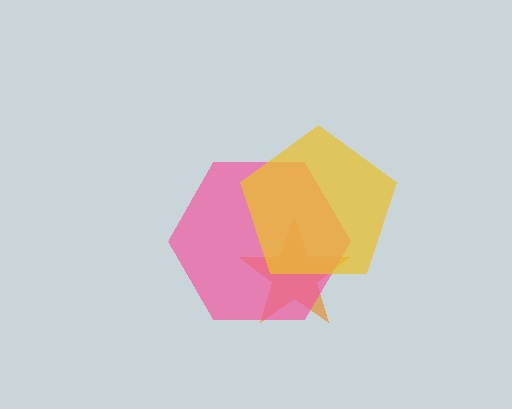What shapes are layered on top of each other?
The layered shapes are: an orange star, a pink hexagon, a yellow pentagon.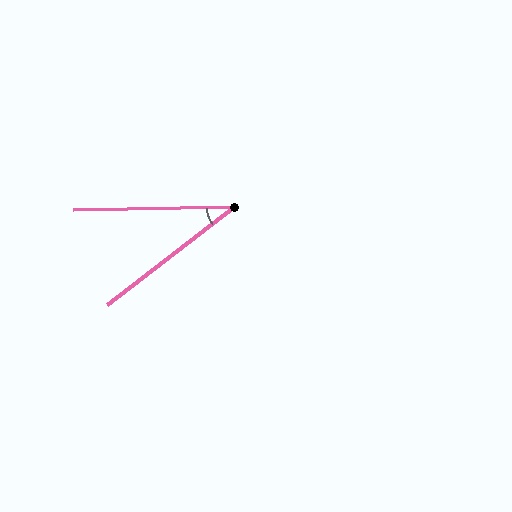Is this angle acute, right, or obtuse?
It is acute.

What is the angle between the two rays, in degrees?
Approximately 36 degrees.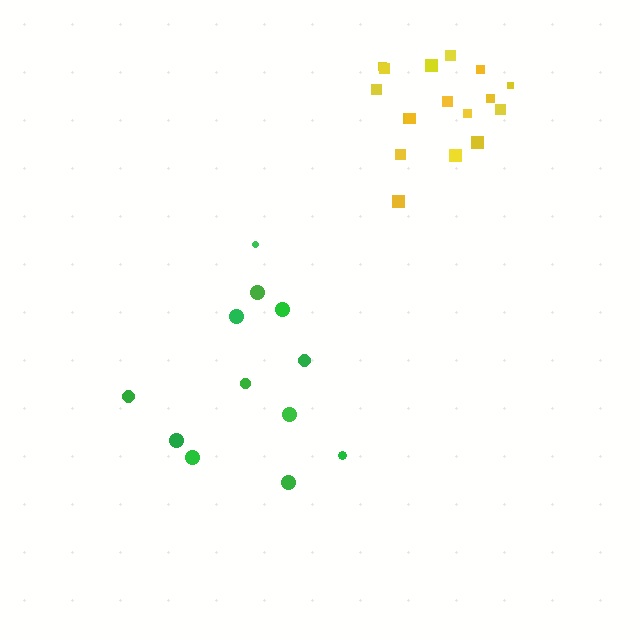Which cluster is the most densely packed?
Yellow.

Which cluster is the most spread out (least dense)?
Green.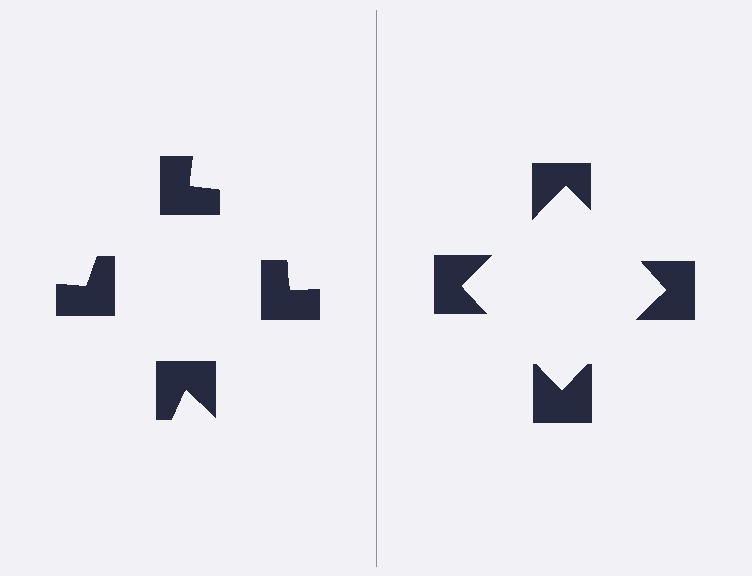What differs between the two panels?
The notched squares are positioned identically on both sides; only the wedge orientations differ. On the right they align to a square; on the left they are misaligned.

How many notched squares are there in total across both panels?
8 — 4 on each side.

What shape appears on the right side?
An illusory square.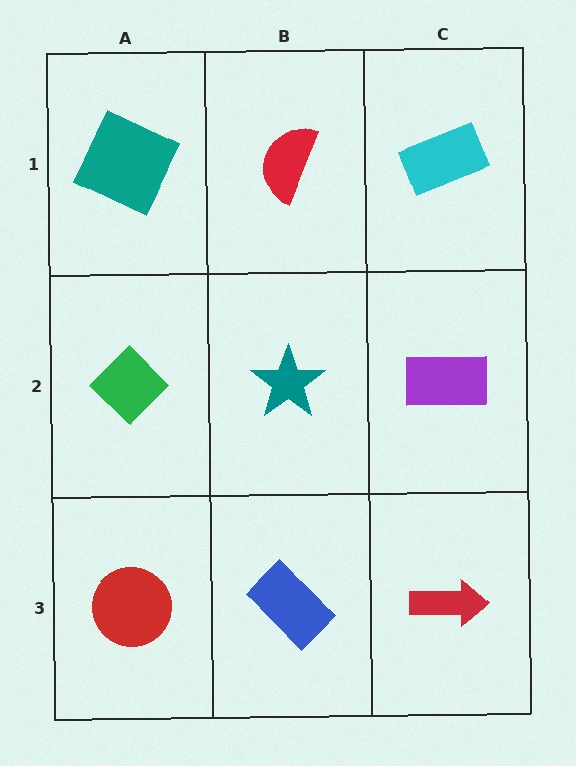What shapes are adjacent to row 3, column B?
A teal star (row 2, column B), a red circle (row 3, column A), a red arrow (row 3, column C).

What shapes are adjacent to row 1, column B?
A teal star (row 2, column B), a teal square (row 1, column A), a cyan rectangle (row 1, column C).